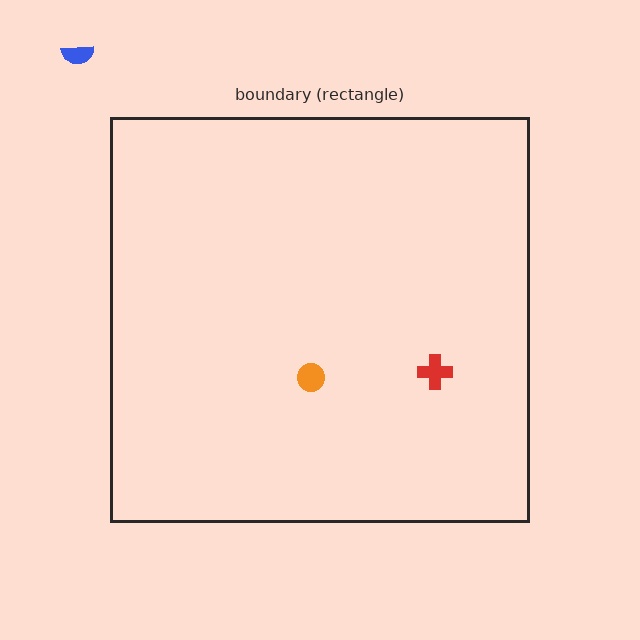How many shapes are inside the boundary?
2 inside, 1 outside.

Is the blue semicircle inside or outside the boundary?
Outside.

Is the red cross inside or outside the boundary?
Inside.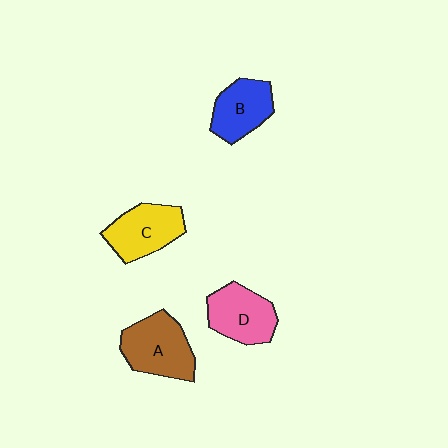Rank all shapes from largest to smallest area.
From largest to smallest: A (brown), C (yellow), D (pink), B (blue).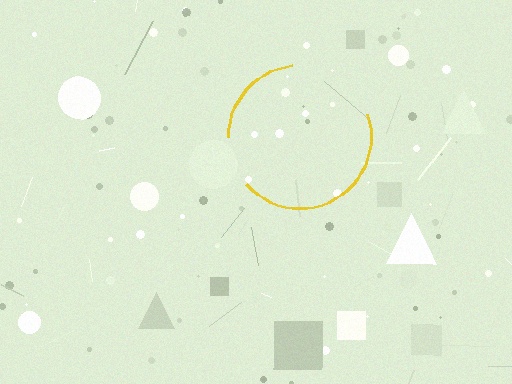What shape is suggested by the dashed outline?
The dashed outline suggests a circle.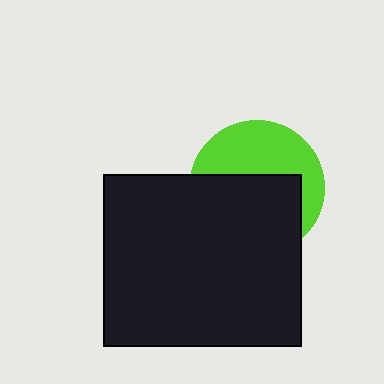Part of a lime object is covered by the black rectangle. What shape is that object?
It is a circle.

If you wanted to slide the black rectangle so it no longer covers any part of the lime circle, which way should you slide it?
Slide it down — that is the most direct way to separate the two shapes.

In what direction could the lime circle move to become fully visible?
The lime circle could move up. That would shift it out from behind the black rectangle entirely.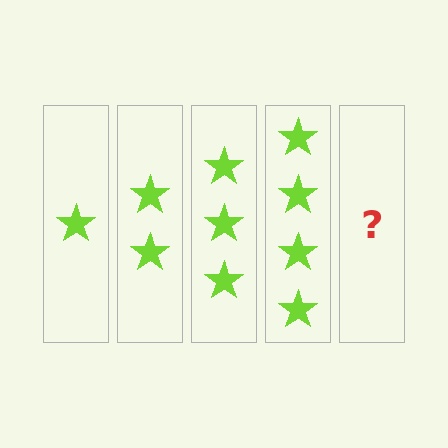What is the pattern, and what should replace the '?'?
The pattern is that each step adds one more star. The '?' should be 5 stars.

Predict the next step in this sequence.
The next step is 5 stars.